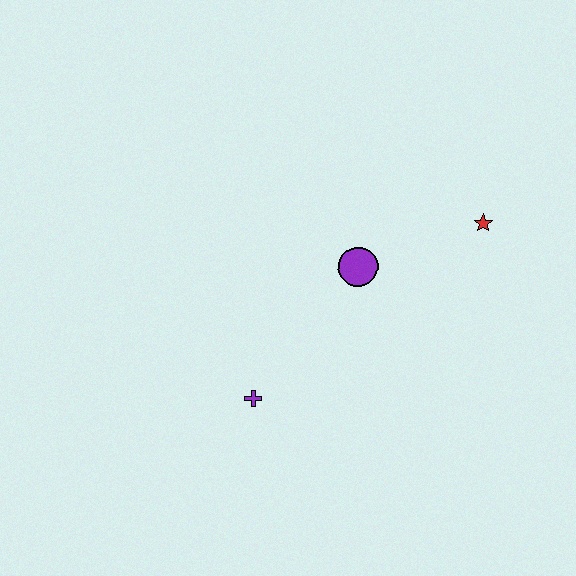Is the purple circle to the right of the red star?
No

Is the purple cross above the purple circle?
No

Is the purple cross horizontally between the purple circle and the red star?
No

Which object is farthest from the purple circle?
The purple cross is farthest from the purple circle.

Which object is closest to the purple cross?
The purple circle is closest to the purple cross.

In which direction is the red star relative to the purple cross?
The red star is to the right of the purple cross.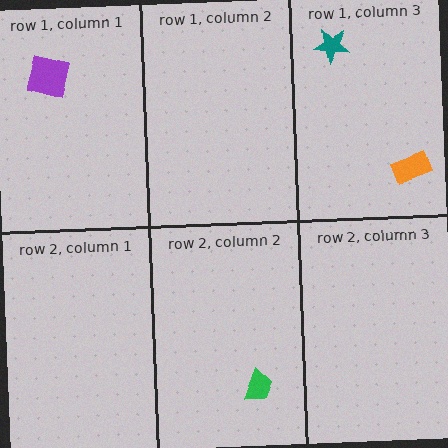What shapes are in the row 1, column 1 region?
The purple square.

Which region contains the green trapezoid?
The row 2, column 2 region.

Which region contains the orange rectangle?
The row 1, column 3 region.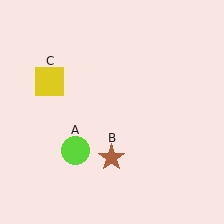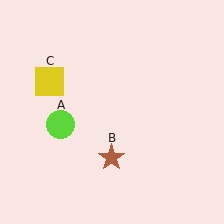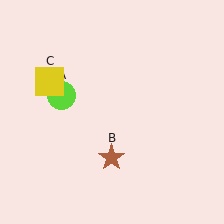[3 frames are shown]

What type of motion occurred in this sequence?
The lime circle (object A) rotated clockwise around the center of the scene.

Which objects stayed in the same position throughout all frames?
Brown star (object B) and yellow square (object C) remained stationary.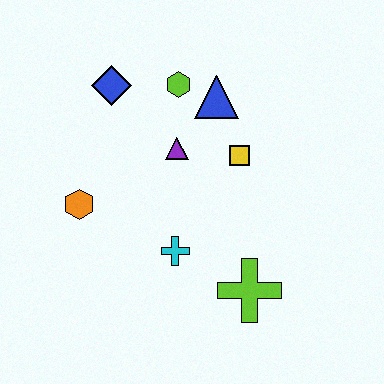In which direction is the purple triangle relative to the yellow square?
The purple triangle is to the left of the yellow square.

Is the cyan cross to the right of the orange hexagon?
Yes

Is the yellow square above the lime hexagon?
No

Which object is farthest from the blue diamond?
The lime cross is farthest from the blue diamond.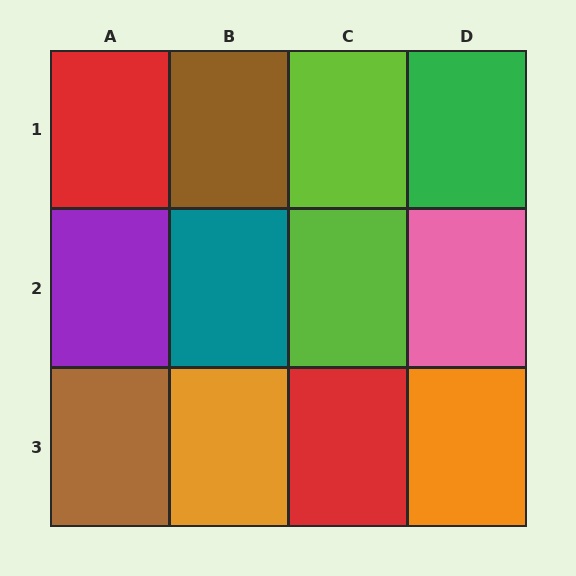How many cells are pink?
1 cell is pink.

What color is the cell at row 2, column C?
Lime.